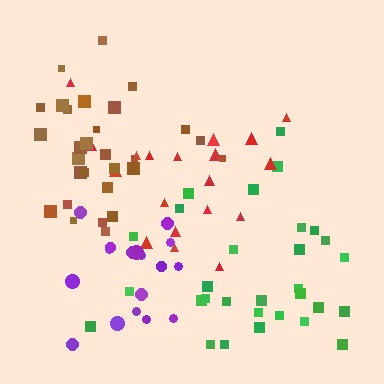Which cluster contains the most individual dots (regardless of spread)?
Green (30).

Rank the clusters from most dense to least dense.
purple, brown, green, red.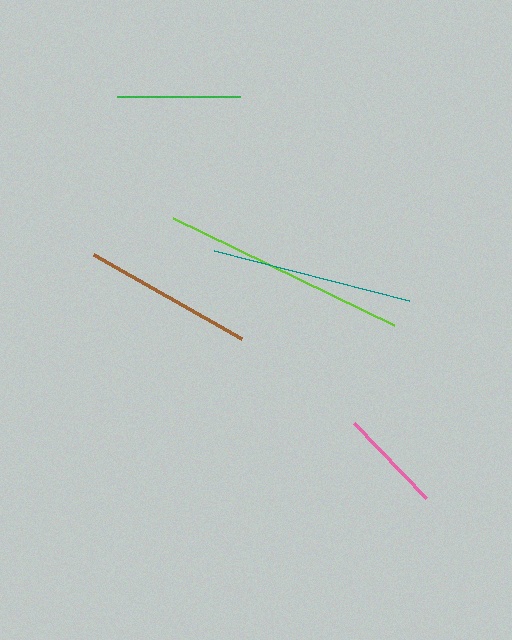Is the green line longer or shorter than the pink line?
The green line is longer than the pink line.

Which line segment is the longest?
The lime line is the longest at approximately 245 pixels.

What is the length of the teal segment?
The teal segment is approximately 202 pixels long.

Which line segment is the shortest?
The pink line is the shortest at approximately 104 pixels.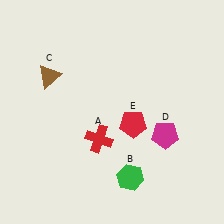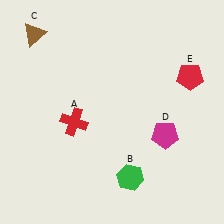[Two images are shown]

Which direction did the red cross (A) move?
The red cross (A) moved left.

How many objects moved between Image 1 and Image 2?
3 objects moved between the two images.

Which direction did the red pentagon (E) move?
The red pentagon (E) moved right.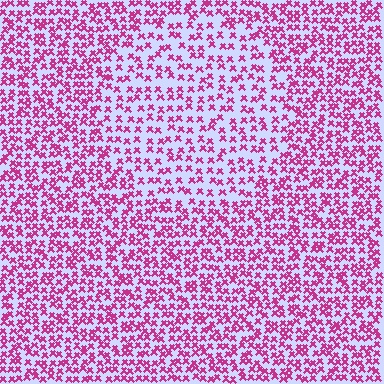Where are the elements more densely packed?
The elements are more densely packed outside the circle boundary.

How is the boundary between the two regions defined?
The boundary is defined by a change in element density (approximately 1.7x ratio). All elements are the same color, size, and shape.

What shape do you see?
I see a circle.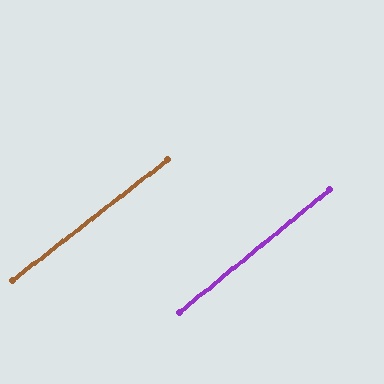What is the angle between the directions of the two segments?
Approximately 2 degrees.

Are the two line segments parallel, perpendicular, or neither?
Parallel — their directions differ by only 1.6°.